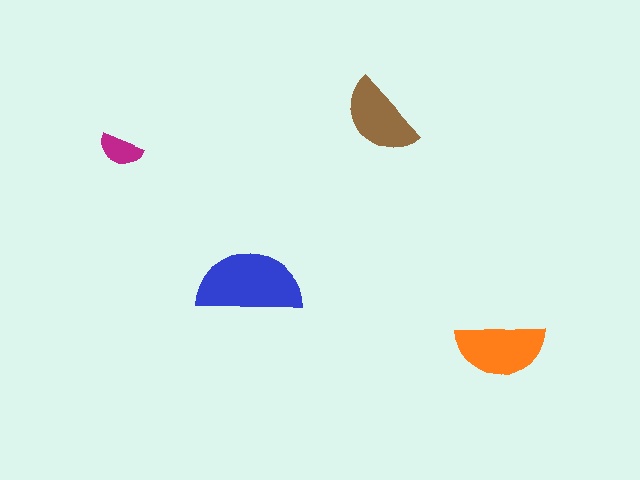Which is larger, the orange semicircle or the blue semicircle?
The blue one.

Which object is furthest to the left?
The magenta semicircle is leftmost.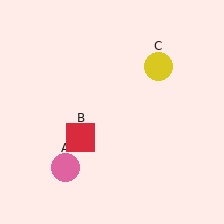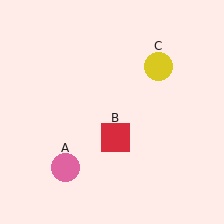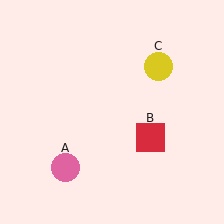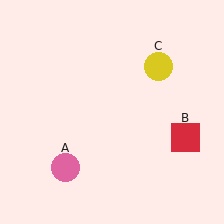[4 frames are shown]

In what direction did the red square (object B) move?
The red square (object B) moved right.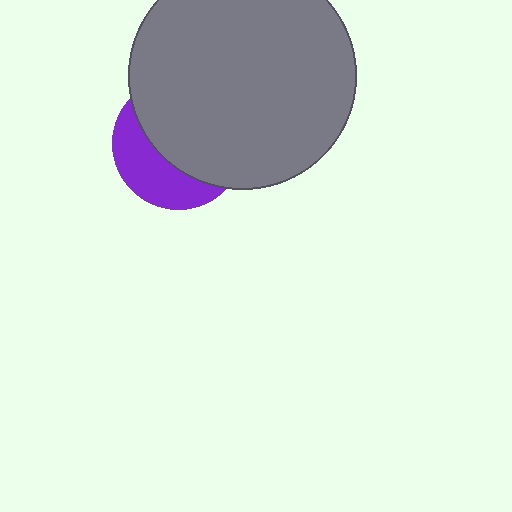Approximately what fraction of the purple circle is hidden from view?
Roughly 64% of the purple circle is hidden behind the gray circle.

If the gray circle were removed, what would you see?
You would see the complete purple circle.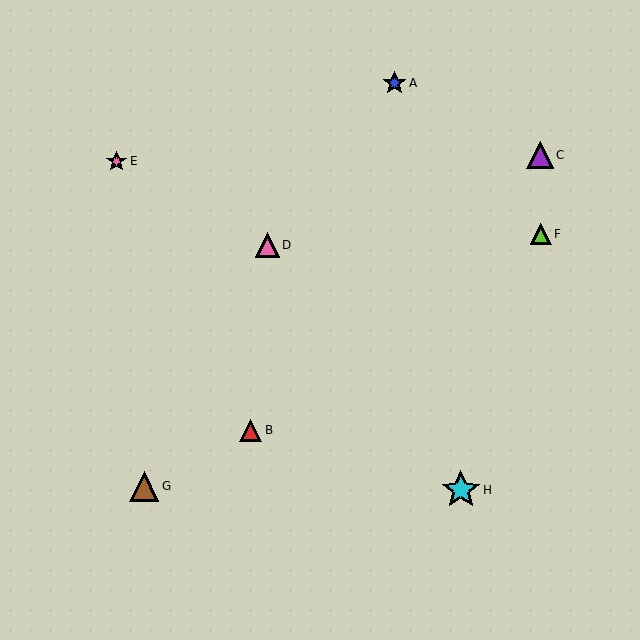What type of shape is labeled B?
Shape B is a red triangle.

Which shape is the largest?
The cyan star (labeled H) is the largest.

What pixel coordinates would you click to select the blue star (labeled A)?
Click at (394, 83) to select the blue star A.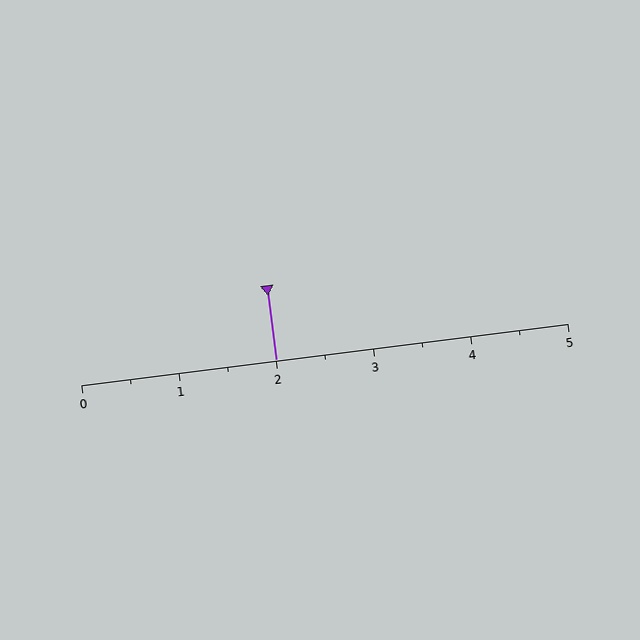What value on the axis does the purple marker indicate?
The marker indicates approximately 2.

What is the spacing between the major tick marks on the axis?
The major ticks are spaced 1 apart.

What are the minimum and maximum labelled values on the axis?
The axis runs from 0 to 5.